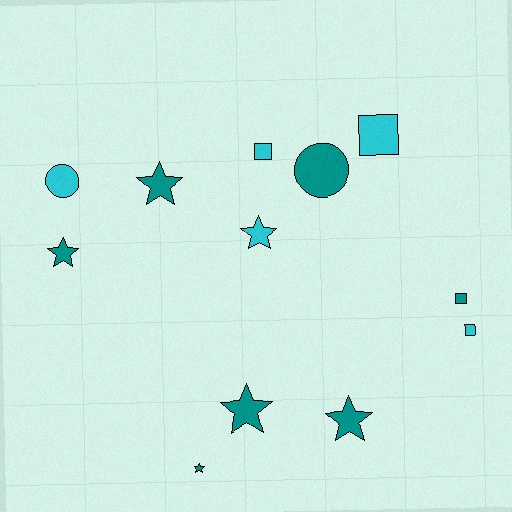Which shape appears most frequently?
Star, with 6 objects.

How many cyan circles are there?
There is 1 cyan circle.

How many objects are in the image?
There are 12 objects.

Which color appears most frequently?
Teal, with 7 objects.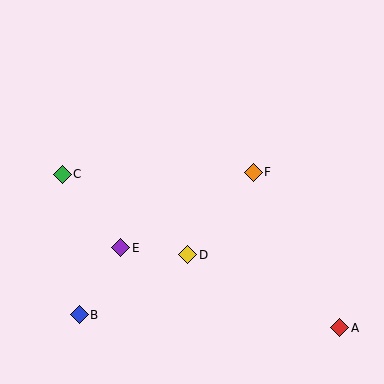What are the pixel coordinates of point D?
Point D is at (188, 255).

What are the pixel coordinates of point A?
Point A is at (340, 328).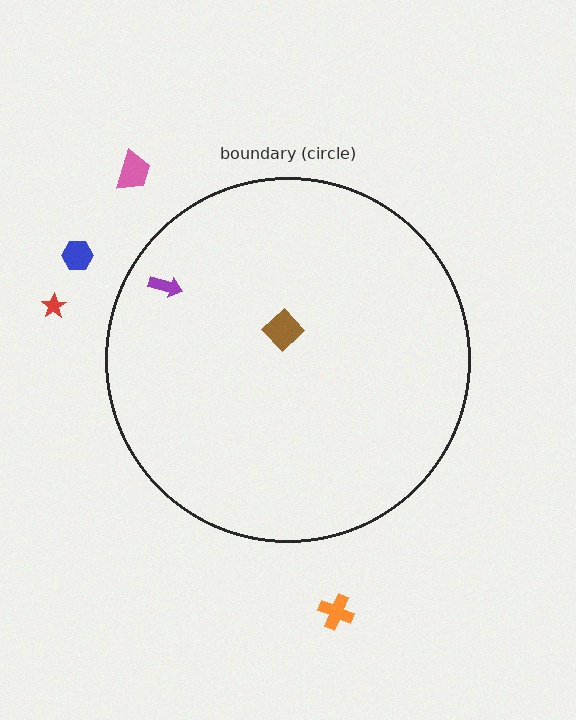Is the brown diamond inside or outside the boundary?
Inside.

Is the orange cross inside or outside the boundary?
Outside.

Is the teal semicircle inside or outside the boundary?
Inside.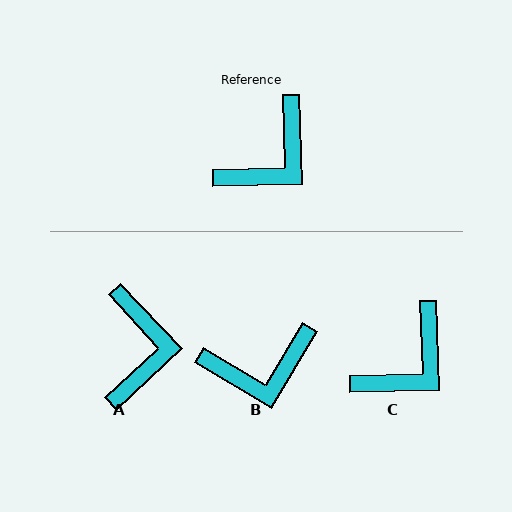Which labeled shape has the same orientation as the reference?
C.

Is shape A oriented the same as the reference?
No, it is off by about 41 degrees.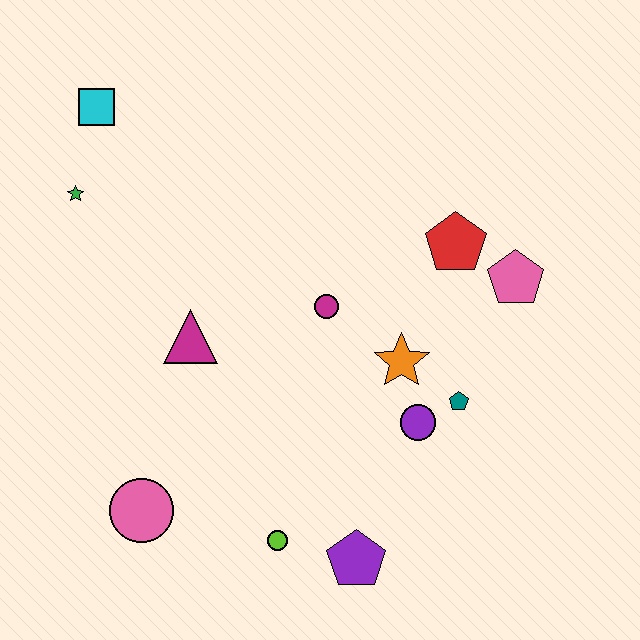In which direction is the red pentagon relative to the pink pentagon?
The red pentagon is to the left of the pink pentagon.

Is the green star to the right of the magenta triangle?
No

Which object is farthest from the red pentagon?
The pink circle is farthest from the red pentagon.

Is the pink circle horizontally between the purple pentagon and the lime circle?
No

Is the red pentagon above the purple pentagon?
Yes